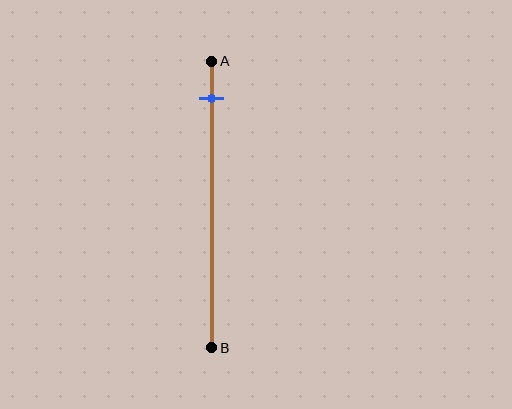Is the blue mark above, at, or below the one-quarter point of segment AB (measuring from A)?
The blue mark is above the one-quarter point of segment AB.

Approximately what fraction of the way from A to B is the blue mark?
The blue mark is approximately 15% of the way from A to B.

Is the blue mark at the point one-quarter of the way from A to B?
No, the mark is at about 15% from A, not at the 25% one-quarter point.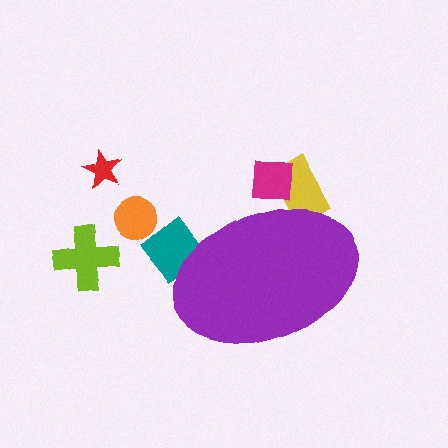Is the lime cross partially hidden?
No, the lime cross is fully visible.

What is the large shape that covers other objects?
A purple ellipse.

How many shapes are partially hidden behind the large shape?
3 shapes are partially hidden.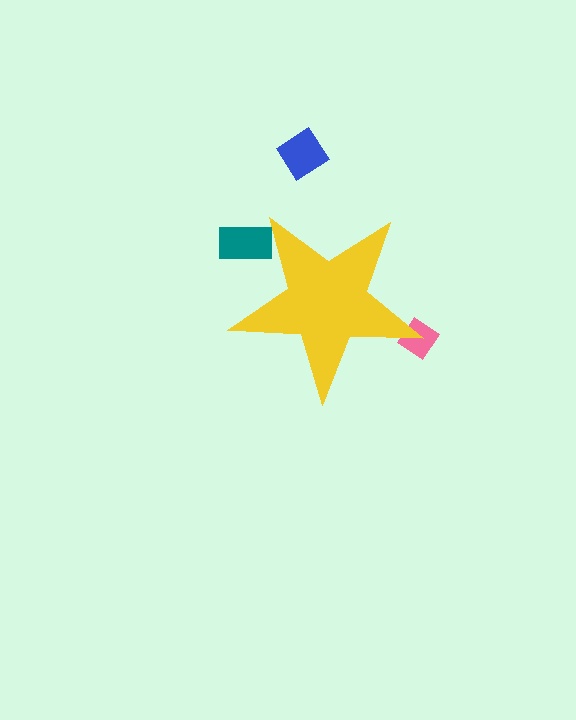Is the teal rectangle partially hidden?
Yes, the teal rectangle is partially hidden behind the yellow star.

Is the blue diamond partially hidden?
No, the blue diamond is fully visible.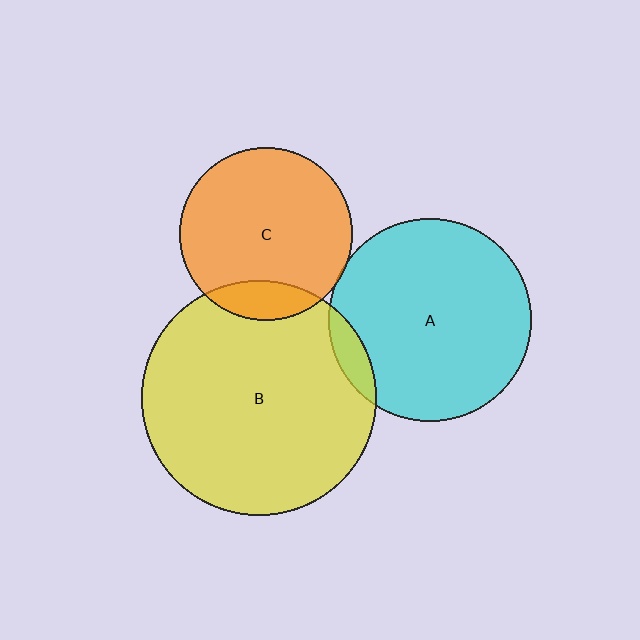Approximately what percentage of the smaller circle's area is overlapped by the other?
Approximately 15%.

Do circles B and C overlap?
Yes.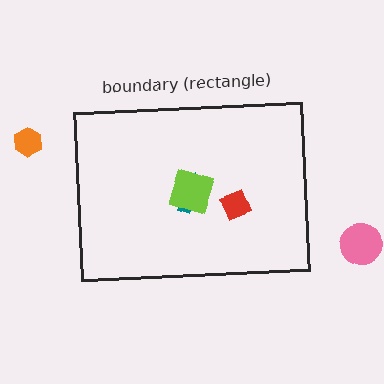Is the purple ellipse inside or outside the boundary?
Inside.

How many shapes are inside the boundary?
4 inside, 2 outside.